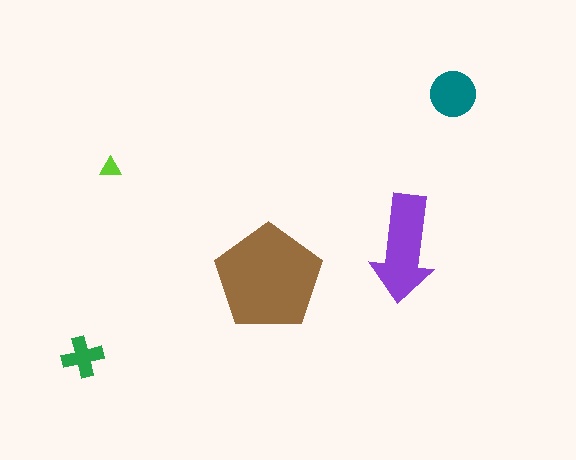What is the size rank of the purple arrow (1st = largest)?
2nd.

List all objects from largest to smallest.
The brown pentagon, the purple arrow, the teal circle, the green cross, the lime triangle.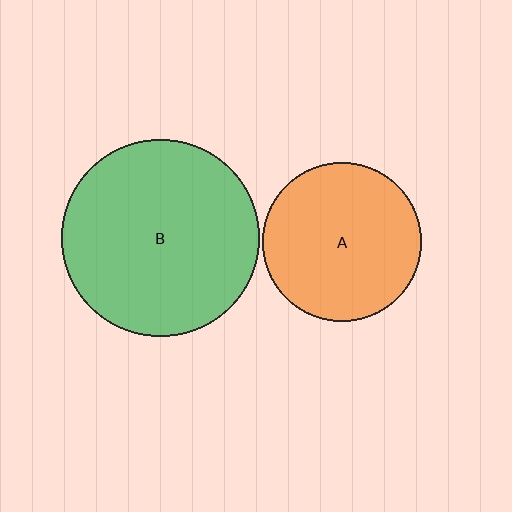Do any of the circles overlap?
No, none of the circles overlap.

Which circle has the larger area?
Circle B (green).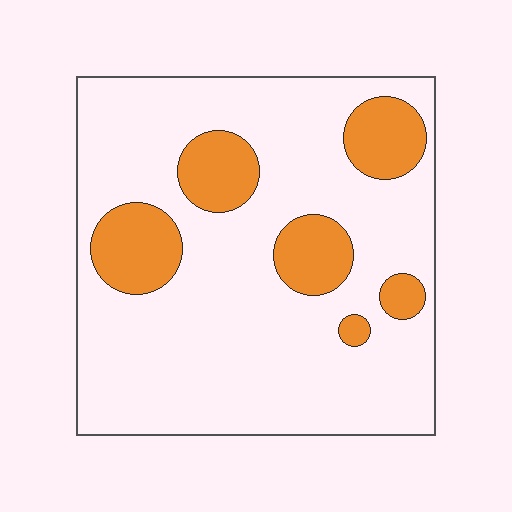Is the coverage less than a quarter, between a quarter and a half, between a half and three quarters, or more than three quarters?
Less than a quarter.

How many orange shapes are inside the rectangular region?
6.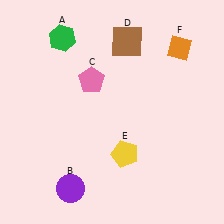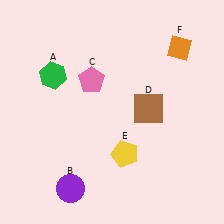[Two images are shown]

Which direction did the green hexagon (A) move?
The green hexagon (A) moved down.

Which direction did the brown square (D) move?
The brown square (D) moved down.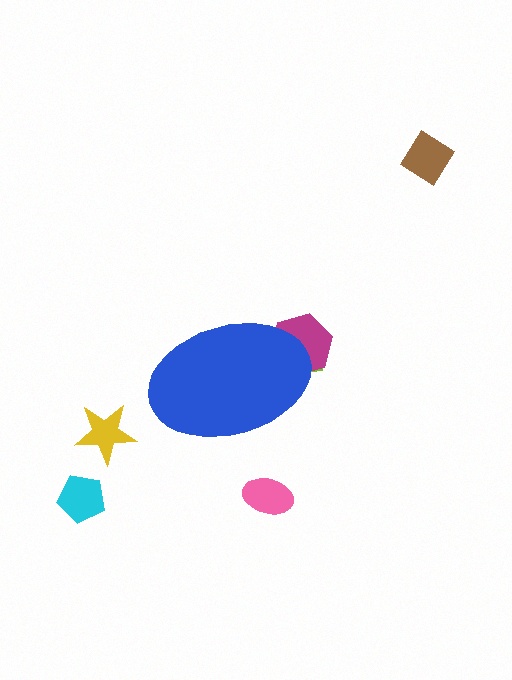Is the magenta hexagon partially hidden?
Yes, the magenta hexagon is partially hidden behind the blue ellipse.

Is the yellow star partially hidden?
No, the yellow star is fully visible.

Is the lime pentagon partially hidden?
Yes, the lime pentagon is partially hidden behind the blue ellipse.